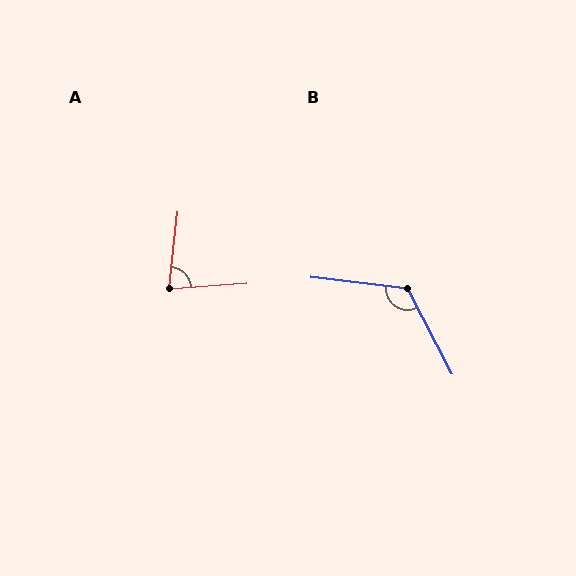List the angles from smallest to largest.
A (80°), B (124°).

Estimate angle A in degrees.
Approximately 80 degrees.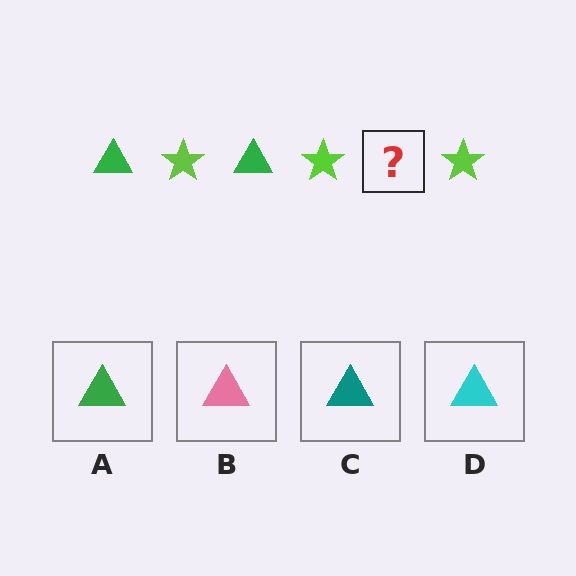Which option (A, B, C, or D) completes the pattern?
A.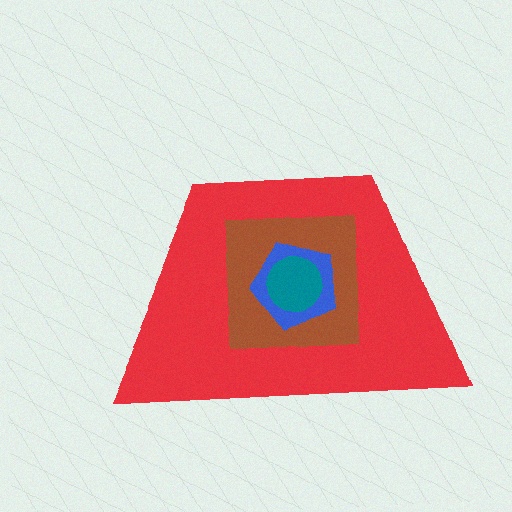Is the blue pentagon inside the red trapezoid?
Yes.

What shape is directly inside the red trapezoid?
The brown square.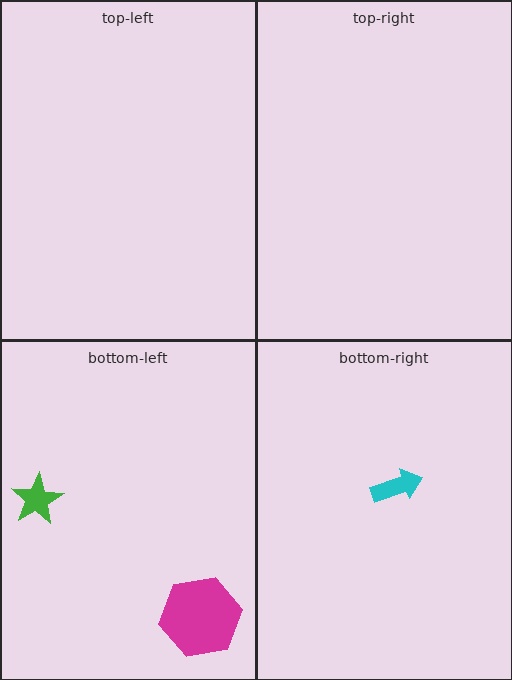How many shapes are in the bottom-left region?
2.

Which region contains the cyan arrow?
The bottom-right region.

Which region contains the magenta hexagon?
The bottom-left region.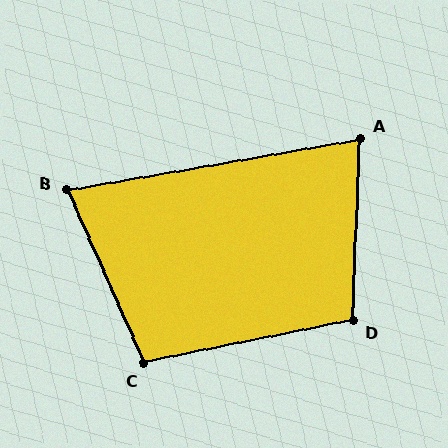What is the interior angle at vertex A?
Approximately 78 degrees (acute).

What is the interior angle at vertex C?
Approximately 102 degrees (obtuse).